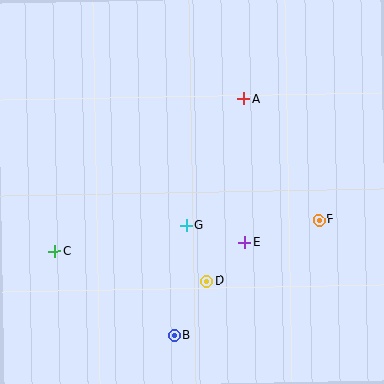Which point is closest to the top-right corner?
Point A is closest to the top-right corner.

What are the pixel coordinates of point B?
Point B is at (174, 335).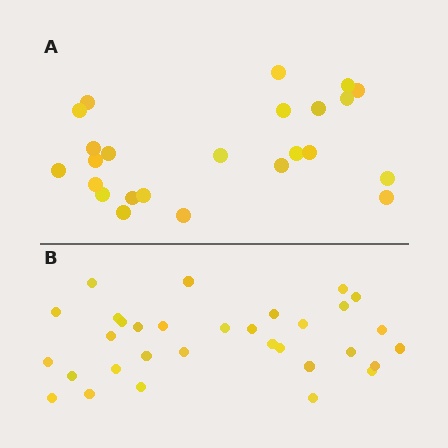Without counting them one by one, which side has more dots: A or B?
Region B (the bottom region) has more dots.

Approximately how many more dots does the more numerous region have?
Region B has roughly 8 or so more dots than region A.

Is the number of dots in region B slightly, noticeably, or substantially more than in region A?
Region B has noticeably more, but not dramatically so. The ratio is roughly 1.3 to 1.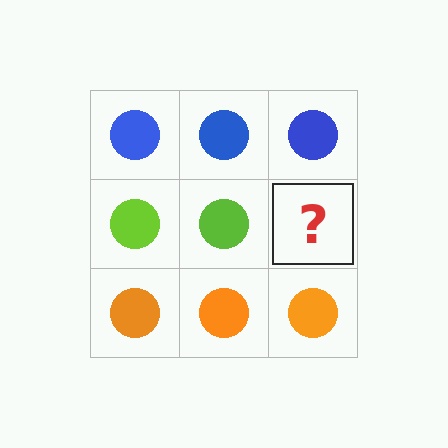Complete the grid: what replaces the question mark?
The question mark should be replaced with a lime circle.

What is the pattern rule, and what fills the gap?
The rule is that each row has a consistent color. The gap should be filled with a lime circle.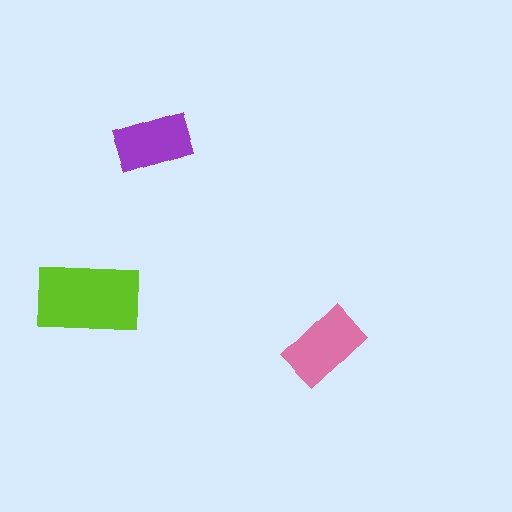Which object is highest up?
The purple rectangle is topmost.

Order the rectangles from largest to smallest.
the lime one, the pink one, the purple one.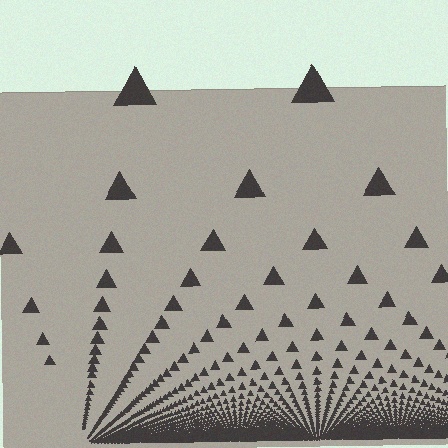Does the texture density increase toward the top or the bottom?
Density increases toward the bottom.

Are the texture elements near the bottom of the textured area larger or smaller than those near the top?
Smaller. The gradient is inverted — elements near the bottom are smaller and denser.